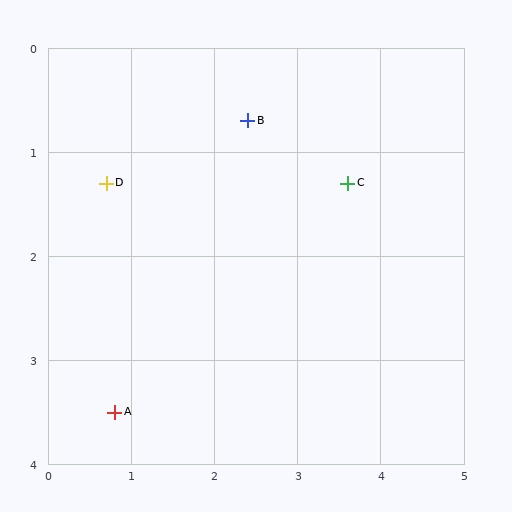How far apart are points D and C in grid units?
Points D and C are about 2.9 grid units apart.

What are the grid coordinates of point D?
Point D is at approximately (0.7, 1.3).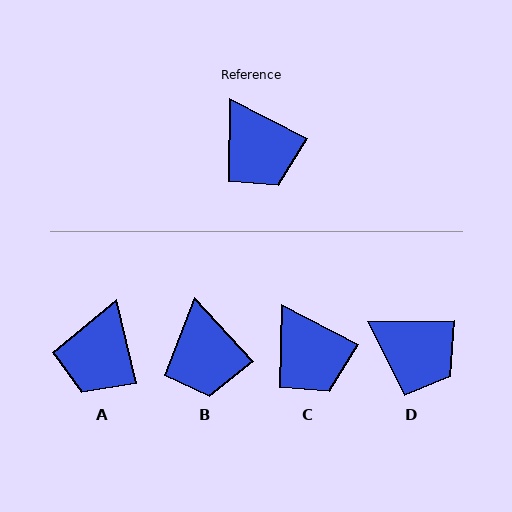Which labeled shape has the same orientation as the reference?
C.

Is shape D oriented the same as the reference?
No, it is off by about 27 degrees.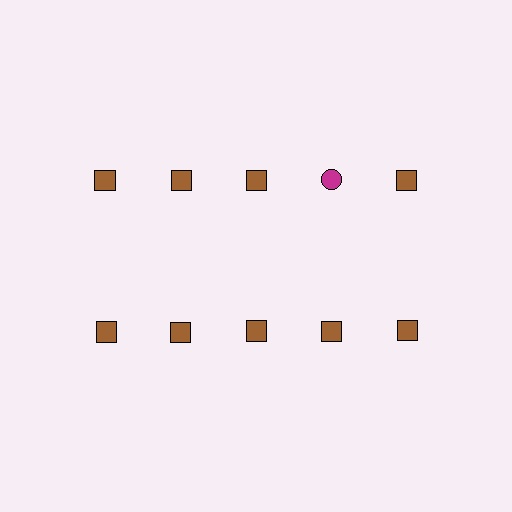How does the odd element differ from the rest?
It differs in both color (magenta instead of brown) and shape (circle instead of square).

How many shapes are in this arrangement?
There are 10 shapes arranged in a grid pattern.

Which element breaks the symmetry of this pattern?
The magenta circle in the top row, second from right column breaks the symmetry. All other shapes are brown squares.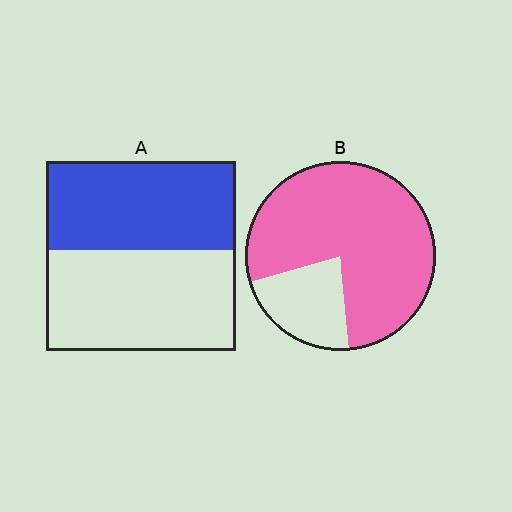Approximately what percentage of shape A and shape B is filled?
A is approximately 45% and B is approximately 80%.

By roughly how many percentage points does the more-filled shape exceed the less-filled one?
By roughly 30 percentage points (B over A).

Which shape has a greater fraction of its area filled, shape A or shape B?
Shape B.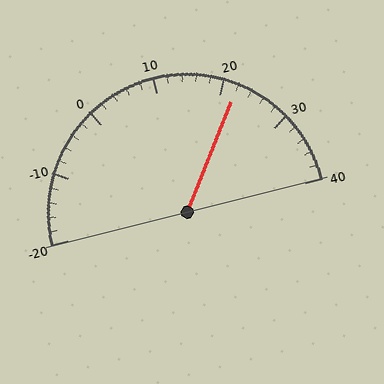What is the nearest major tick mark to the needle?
The nearest major tick mark is 20.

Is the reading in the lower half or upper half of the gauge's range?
The reading is in the upper half of the range (-20 to 40).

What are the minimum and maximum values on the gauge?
The gauge ranges from -20 to 40.